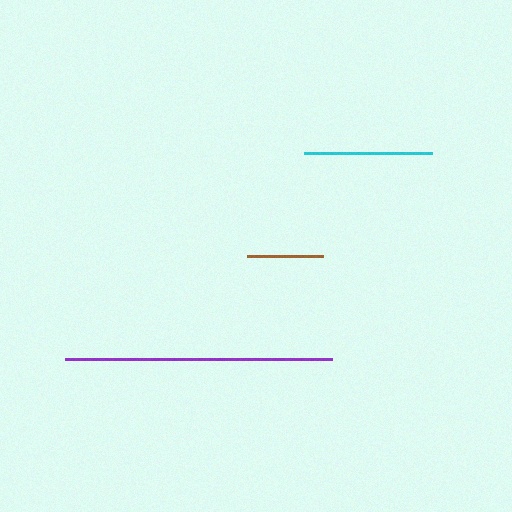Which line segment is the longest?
The purple line is the longest at approximately 267 pixels.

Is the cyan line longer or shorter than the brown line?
The cyan line is longer than the brown line.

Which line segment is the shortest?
The brown line is the shortest at approximately 76 pixels.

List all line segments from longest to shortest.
From longest to shortest: purple, cyan, brown.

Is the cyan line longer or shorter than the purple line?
The purple line is longer than the cyan line.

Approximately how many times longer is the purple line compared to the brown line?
The purple line is approximately 3.5 times the length of the brown line.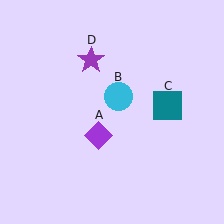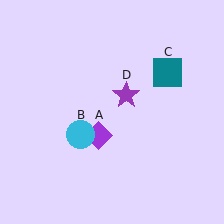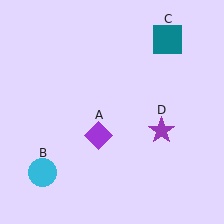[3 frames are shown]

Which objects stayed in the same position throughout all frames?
Purple diamond (object A) remained stationary.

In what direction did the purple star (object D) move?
The purple star (object D) moved down and to the right.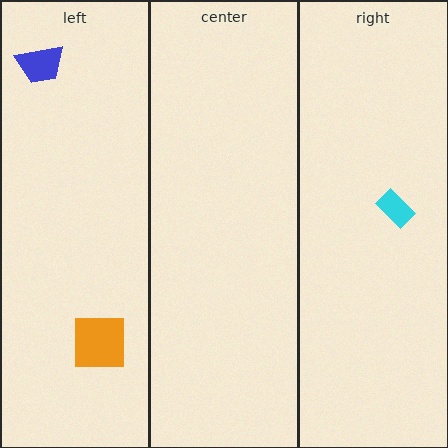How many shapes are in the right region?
1.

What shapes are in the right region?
The cyan rectangle.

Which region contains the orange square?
The left region.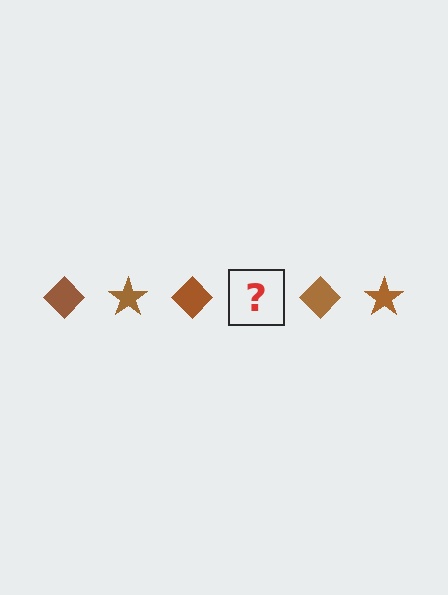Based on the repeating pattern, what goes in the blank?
The blank should be a brown star.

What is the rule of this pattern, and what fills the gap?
The rule is that the pattern cycles through diamond, star shapes in brown. The gap should be filled with a brown star.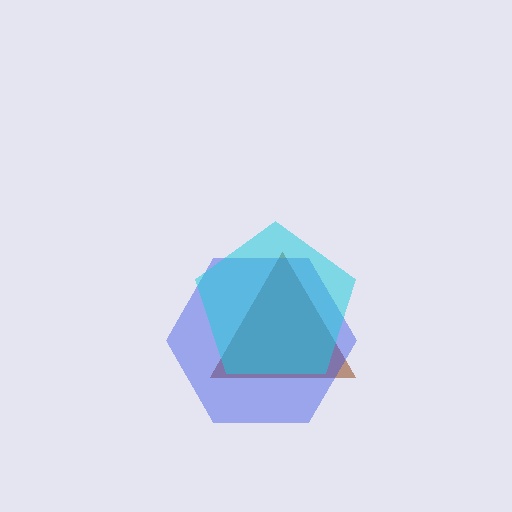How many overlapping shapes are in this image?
There are 3 overlapping shapes in the image.